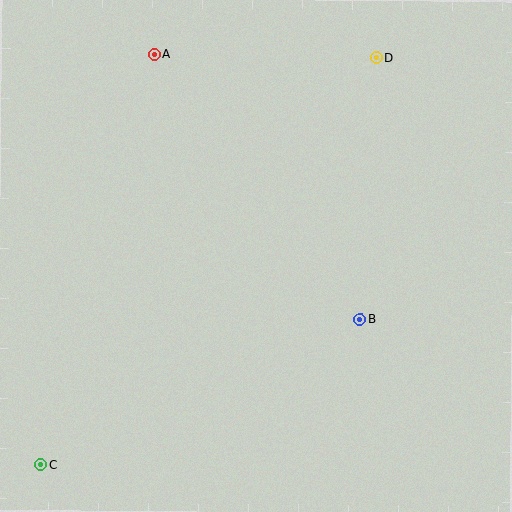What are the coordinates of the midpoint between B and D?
The midpoint between B and D is at (368, 189).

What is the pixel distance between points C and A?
The distance between C and A is 426 pixels.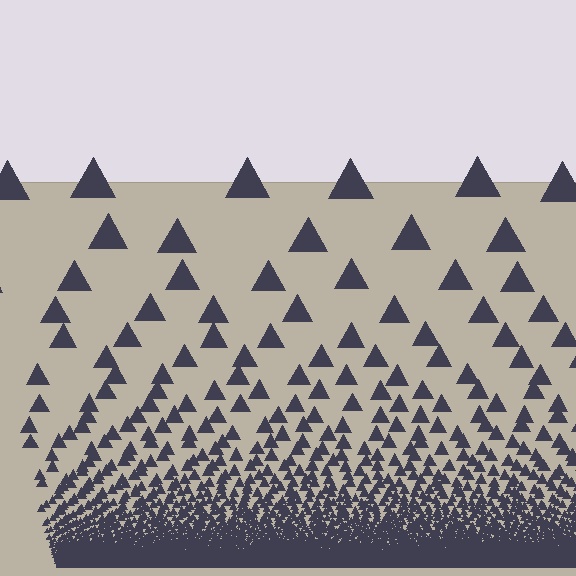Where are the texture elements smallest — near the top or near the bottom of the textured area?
Near the bottom.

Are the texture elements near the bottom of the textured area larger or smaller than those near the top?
Smaller. The gradient is inverted — elements near the bottom are smaller and denser.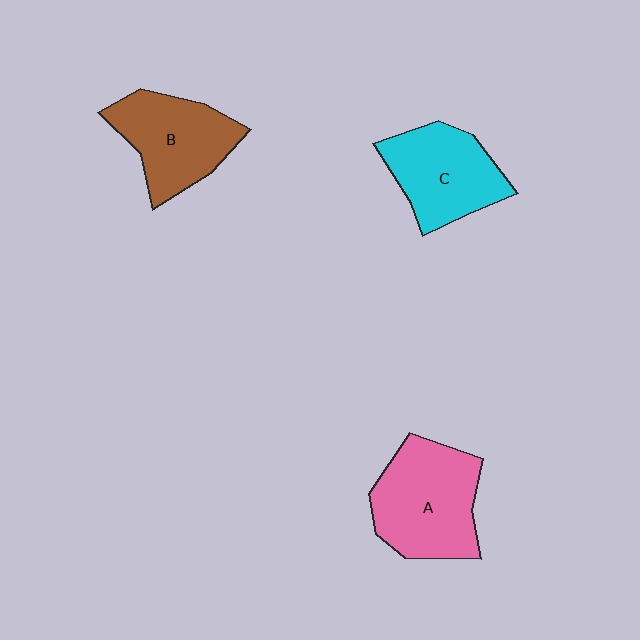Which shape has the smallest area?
Shape C (cyan).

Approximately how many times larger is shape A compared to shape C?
Approximately 1.2 times.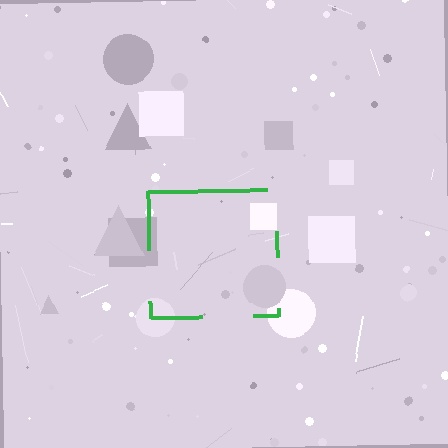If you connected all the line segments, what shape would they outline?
They would outline a square.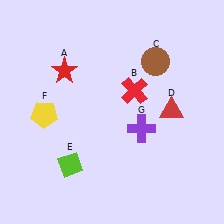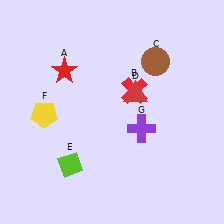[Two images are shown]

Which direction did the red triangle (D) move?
The red triangle (D) moved left.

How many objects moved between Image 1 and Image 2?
1 object moved between the two images.